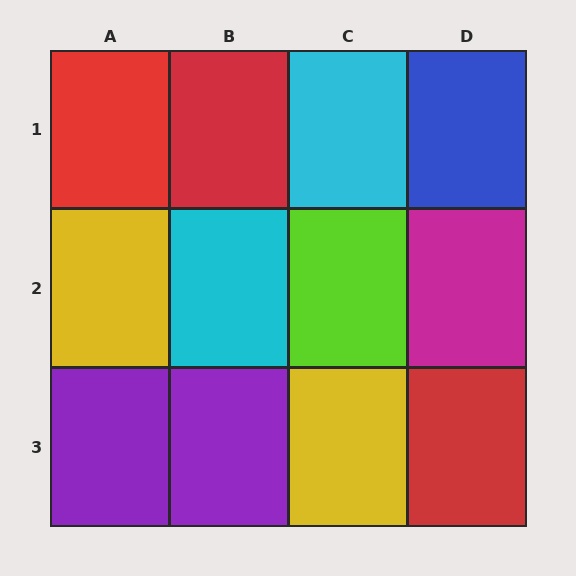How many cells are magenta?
1 cell is magenta.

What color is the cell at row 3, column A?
Purple.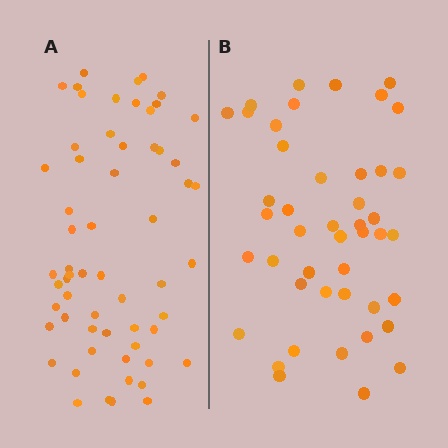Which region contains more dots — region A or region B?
Region A (the left region) has more dots.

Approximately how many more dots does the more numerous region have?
Region A has approximately 15 more dots than region B.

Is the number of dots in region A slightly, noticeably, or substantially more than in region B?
Region A has noticeably more, but not dramatically so. The ratio is roughly 1.3 to 1.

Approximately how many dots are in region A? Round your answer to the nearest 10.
About 60 dots.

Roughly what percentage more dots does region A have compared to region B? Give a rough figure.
About 35% more.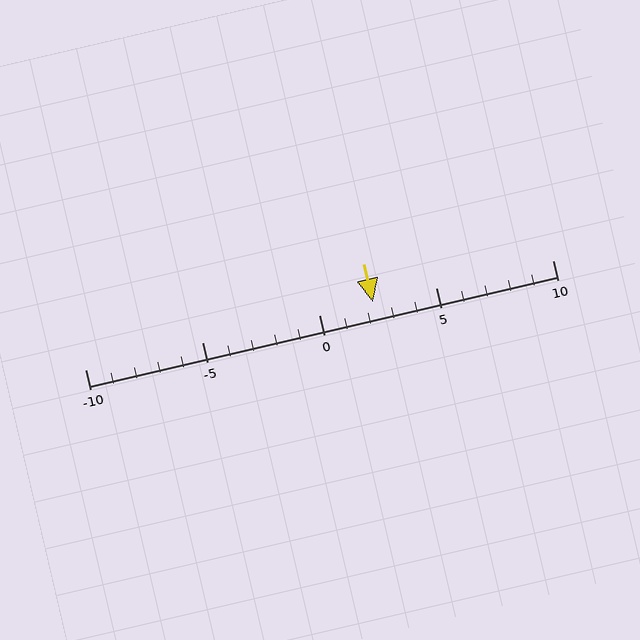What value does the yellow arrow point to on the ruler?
The yellow arrow points to approximately 2.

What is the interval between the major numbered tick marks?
The major tick marks are spaced 5 units apart.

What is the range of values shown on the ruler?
The ruler shows values from -10 to 10.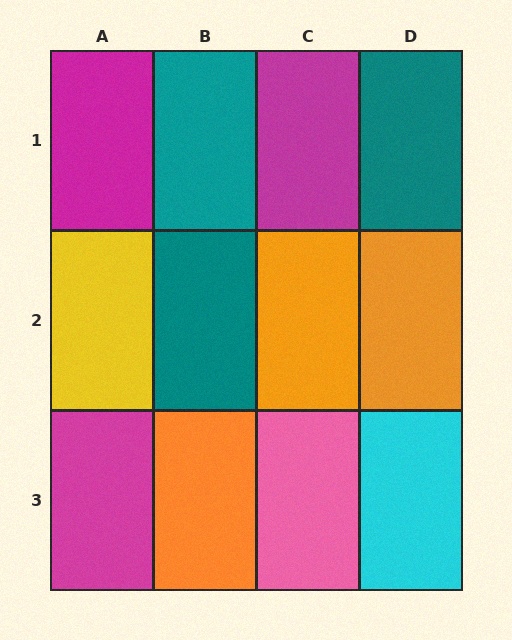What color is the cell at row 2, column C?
Orange.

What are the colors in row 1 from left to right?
Magenta, teal, magenta, teal.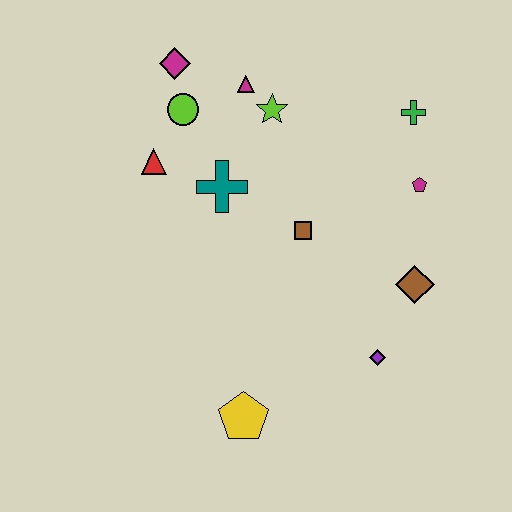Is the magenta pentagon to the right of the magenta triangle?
Yes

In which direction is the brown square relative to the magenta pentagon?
The brown square is to the left of the magenta pentagon.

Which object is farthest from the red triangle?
The purple diamond is farthest from the red triangle.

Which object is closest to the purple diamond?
The brown diamond is closest to the purple diamond.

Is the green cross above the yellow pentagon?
Yes